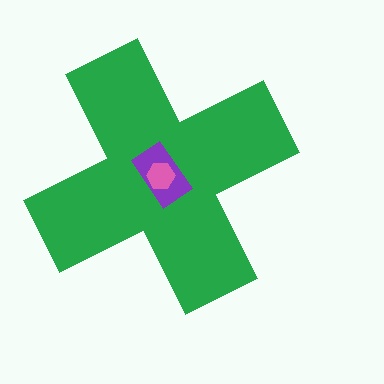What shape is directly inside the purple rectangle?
The pink hexagon.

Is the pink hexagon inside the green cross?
Yes.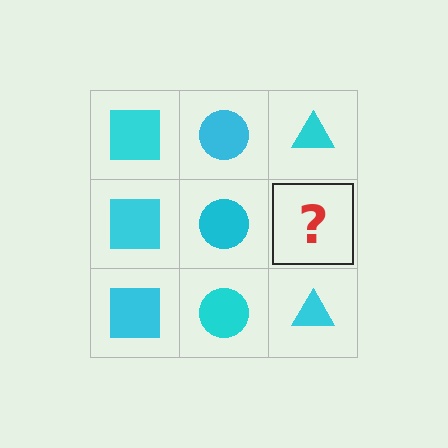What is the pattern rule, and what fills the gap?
The rule is that each column has a consistent shape. The gap should be filled with a cyan triangle.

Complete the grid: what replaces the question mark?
The question mark should be replaced with a cyan triangle.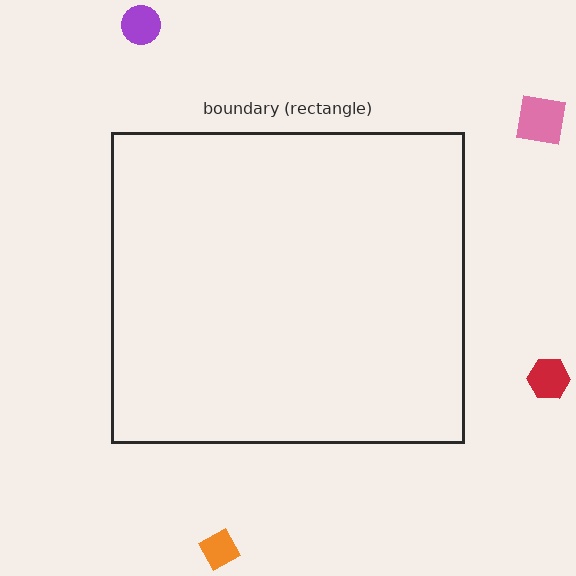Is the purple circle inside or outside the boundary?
Outside.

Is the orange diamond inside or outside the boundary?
Outside.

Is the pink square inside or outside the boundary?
Outside.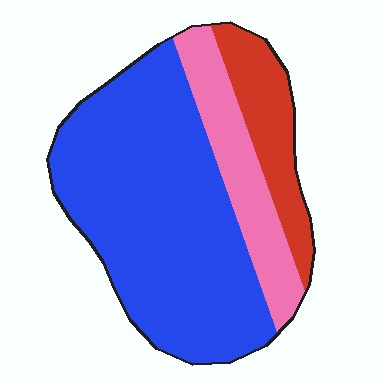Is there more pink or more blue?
Blue.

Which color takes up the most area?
Blue, at roughly 65%.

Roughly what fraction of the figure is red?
Red takes up less than a quarter of the figure.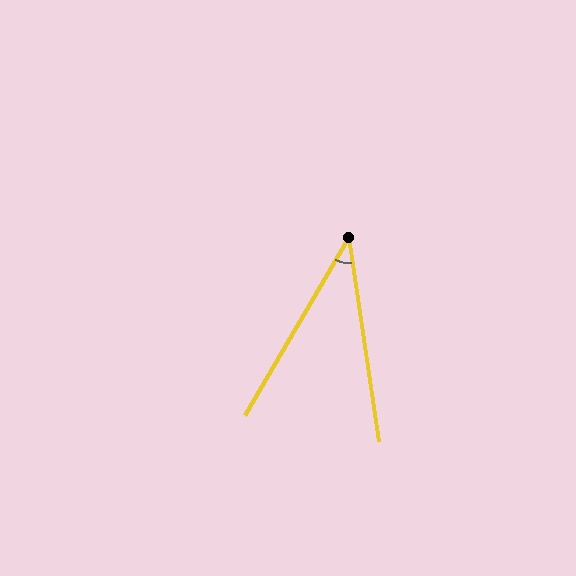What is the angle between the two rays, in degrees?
Approximately 39 degrees.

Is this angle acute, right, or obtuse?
It is acute.